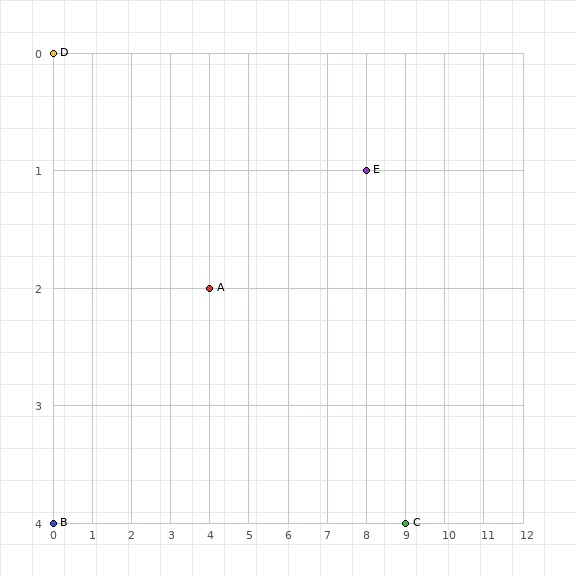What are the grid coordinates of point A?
Point A is at grid coordinates (4, 2).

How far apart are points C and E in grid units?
Points C and E are 1 column and 3 rows apart (about 3.2 grid units diagonally).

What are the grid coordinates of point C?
Point C is at grid coordinates (9, 4).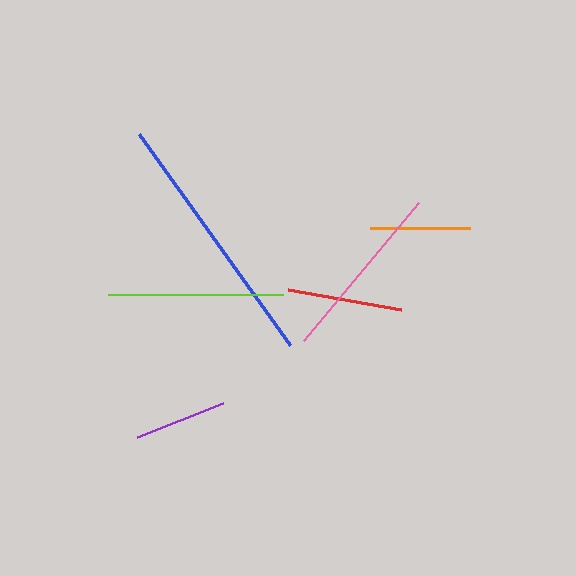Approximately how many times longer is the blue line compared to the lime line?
The blue line is approximately 1.5 times the length of the lime line.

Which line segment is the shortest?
The purple line is the shortest at approximately 94 pixels.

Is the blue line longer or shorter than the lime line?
The blue line is longer than the lime line.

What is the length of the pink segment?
The pink segment is approximately 180 pixels long.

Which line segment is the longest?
The blue line is the longest at approximately 259 pixels.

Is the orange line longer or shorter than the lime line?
The lime line is longer than the orange line.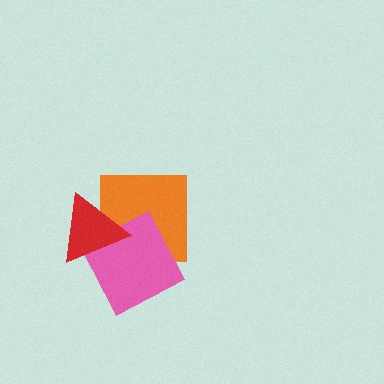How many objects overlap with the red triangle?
2 objects overlap with the red triangle.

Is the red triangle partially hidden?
No, no other shape covers it.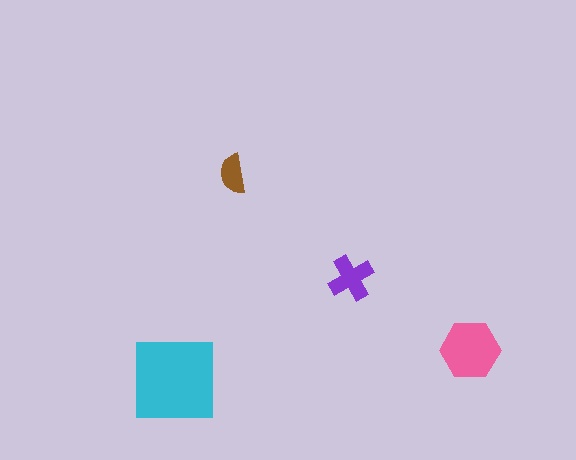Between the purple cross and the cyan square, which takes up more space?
The cyan square.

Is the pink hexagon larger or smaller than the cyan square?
Smaller.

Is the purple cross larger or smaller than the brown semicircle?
Larger.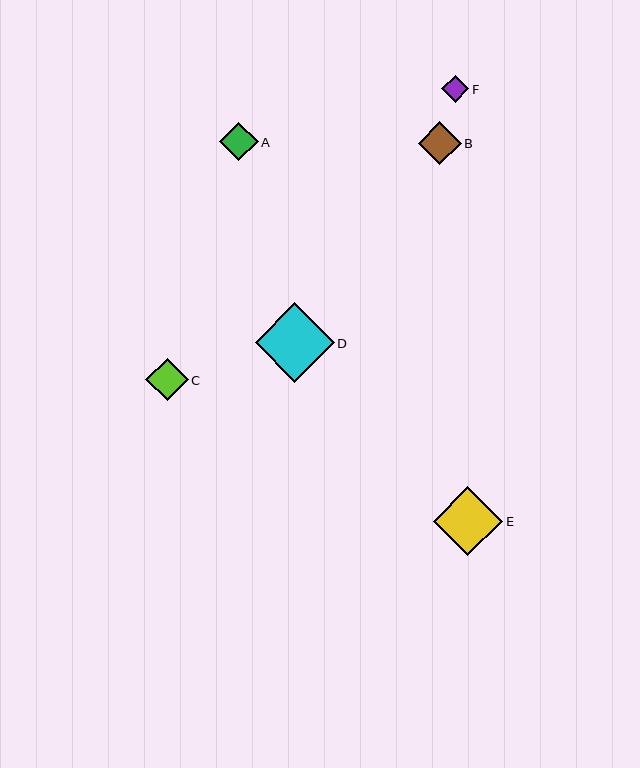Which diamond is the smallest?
Diamond F is the smallest with a size of approximately 28 pixels.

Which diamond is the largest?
Diamond D is the largest with a size of approximately 79 pixels.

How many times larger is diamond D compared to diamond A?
Diamond D is approximately 2.0 times the size of diamond A.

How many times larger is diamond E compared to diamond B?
Diamond E is approximately 1.6 times the size of diamond B.